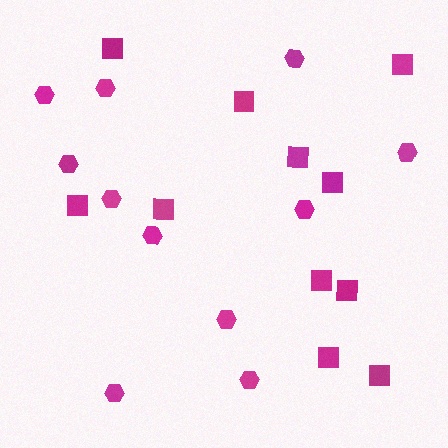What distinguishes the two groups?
There are 2 groups: one group of squares (11) and one group of hexagons (11).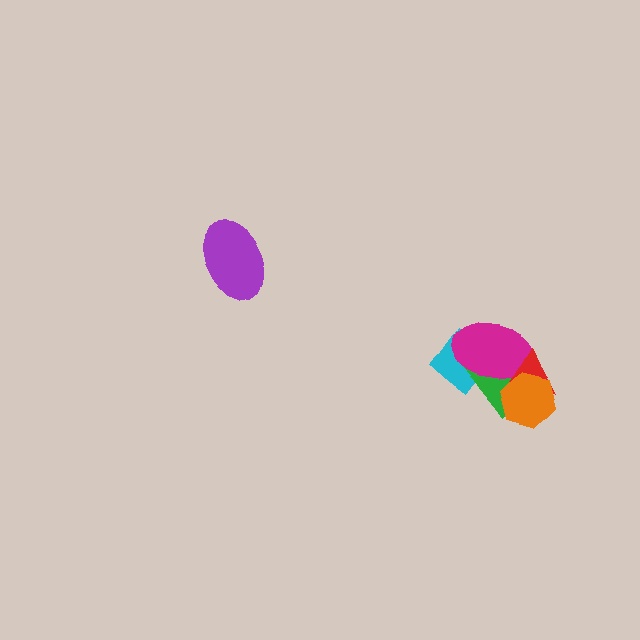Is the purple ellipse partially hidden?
No, no other shape covers it.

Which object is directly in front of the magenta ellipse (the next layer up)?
The red triangle is directly in front of the magenta ellipse.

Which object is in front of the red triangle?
The orange hexagon is in front of the red triangle.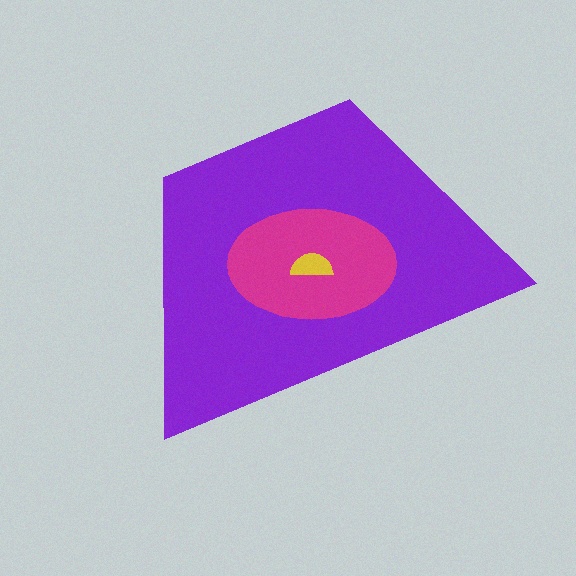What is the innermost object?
The yellow semicircle.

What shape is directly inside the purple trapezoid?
The magenta ellipse.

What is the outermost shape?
The purple trapezoid.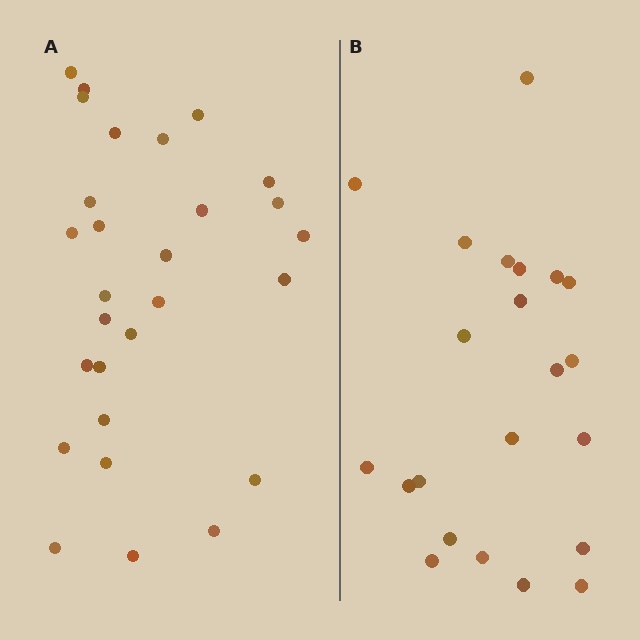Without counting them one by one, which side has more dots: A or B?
Region A (the left region) has more dots.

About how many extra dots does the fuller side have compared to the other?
Region A has about 6 more dots than region B.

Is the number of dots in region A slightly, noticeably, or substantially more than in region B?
Region A has noticeably more, but not dramatically so. The ratio is roughly 1.3 to 1.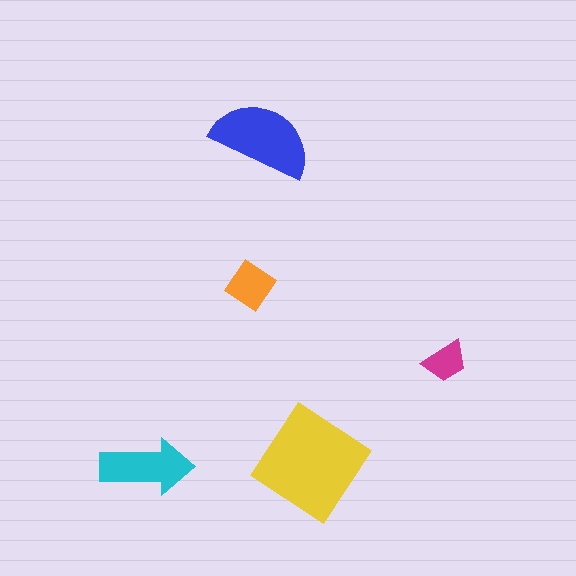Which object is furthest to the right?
The magenta trapezoid is rightmost.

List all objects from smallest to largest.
The magenta trapezoid, the orange diamond, the cyan arrow, the blue semicircle, the yellow diamond.